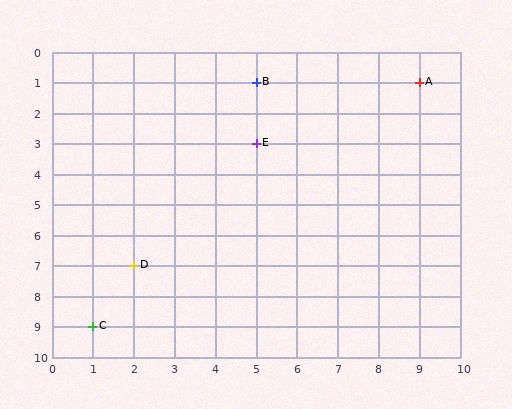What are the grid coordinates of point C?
Point C is at grid coordinates (1, 9).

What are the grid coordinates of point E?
Point E is at grid coordinates (5, 3).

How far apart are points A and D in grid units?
Points A and D are 7 columns and 6 rows apart (about 9.2 grid units diagonally).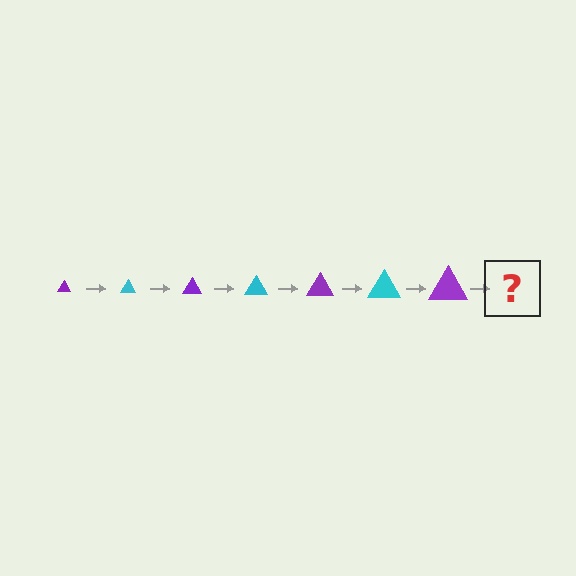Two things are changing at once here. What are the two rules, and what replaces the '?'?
The two rules are that the triangle grows larger each step and the color cycles through purple and cyan. The '?' should be a cyan triangle, larger than the previous one.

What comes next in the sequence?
The next element should be a cyan triangle, larger than the previous one.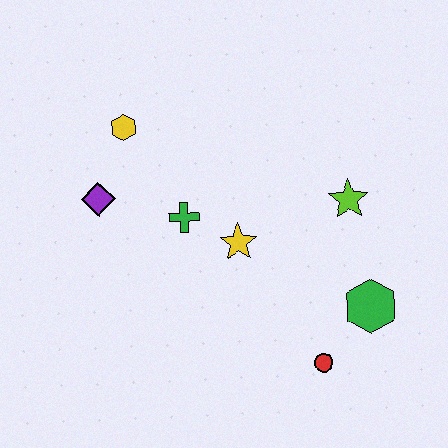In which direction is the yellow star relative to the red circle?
The yellow star is above the red circle.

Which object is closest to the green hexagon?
The red circle is closest to the green hexagon.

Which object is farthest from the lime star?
The purple diamond is farthest from the lime star.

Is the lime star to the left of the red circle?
No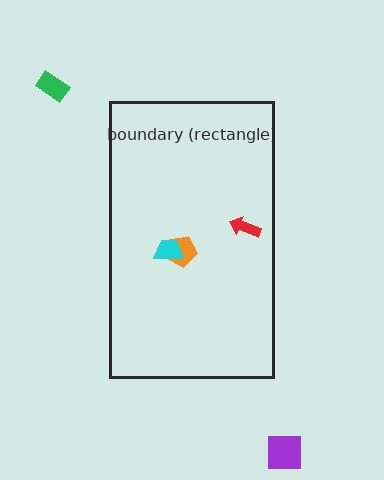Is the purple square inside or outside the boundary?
Outside.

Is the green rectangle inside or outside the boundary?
Outside.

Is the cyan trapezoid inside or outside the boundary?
Inside.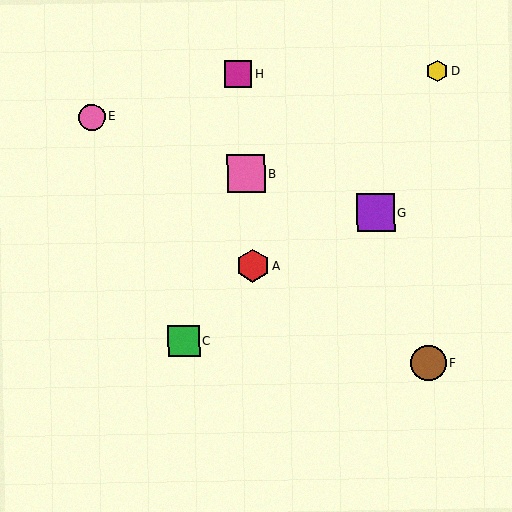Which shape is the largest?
The purple square (labeled G) is the largest.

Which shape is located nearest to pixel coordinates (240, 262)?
The red hexagon (labeled A) at (253, 266) is nearest to that location.